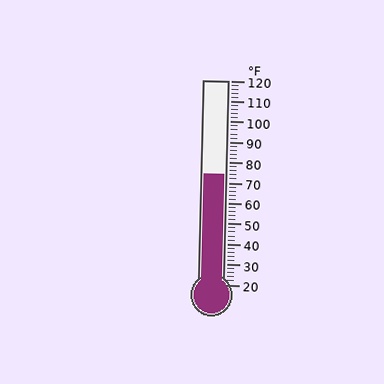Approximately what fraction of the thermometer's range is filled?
The thermometer is filled to approximately 55% of its range.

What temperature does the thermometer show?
The thermometer shows approximately 74°F.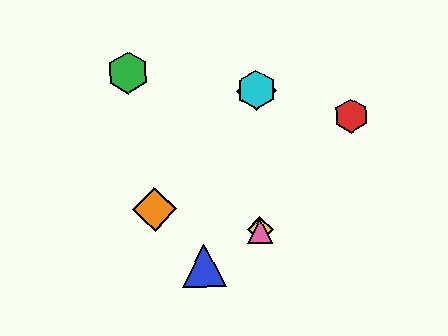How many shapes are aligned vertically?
4 shapes (the yellow diamond, the purple diamond, the cyan hexagon, the pink triangle) are aligned vertically.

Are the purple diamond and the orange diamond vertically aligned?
No, the purple diamond is at x≈256 and the orange diamond is at x≈154.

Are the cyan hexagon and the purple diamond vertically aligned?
Yes, both are at x≈256.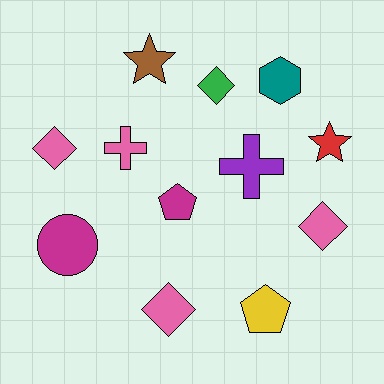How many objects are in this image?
There are 12 objects.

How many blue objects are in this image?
There are no blue objects.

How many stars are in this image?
There are 2 stars.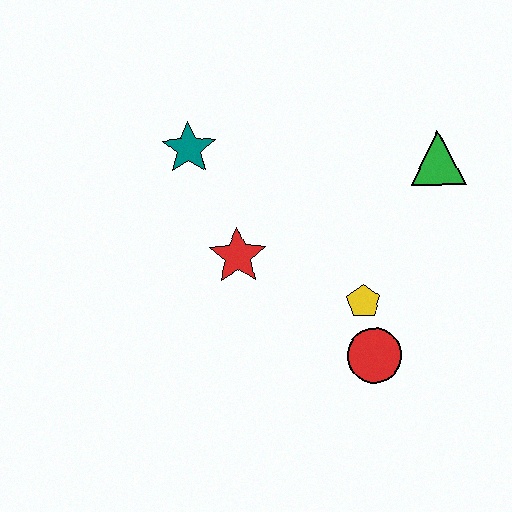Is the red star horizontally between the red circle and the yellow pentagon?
No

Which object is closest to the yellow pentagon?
The red circle is closest to the yellow pentagon.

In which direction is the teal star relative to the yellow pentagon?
The teal star is to the left of the yellow pentagon.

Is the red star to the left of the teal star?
No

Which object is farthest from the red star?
The green triangle is farthest from the red star.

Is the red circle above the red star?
No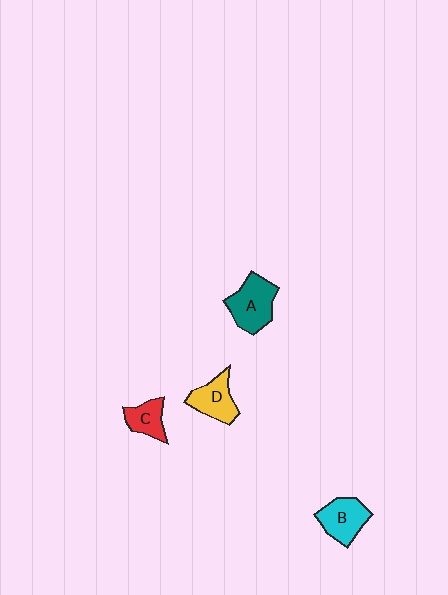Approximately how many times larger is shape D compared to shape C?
Approximately 1.3 times.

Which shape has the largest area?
Shape A (teal).